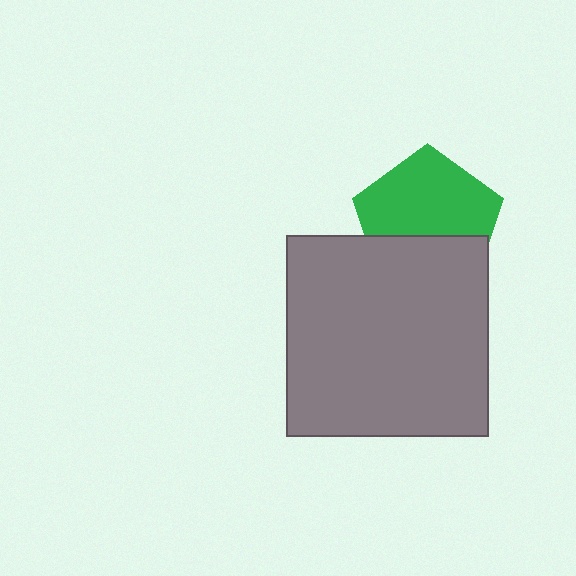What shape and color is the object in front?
The object in front is a gray square.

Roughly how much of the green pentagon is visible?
About half of it is visible (roughly 62%).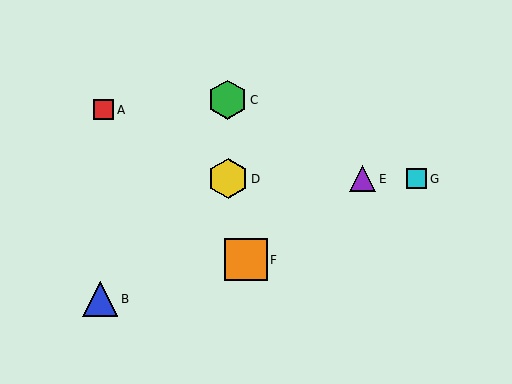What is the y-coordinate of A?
Object A is at y≈110.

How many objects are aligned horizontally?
3 objects (D, E, G) are aligned horizontally.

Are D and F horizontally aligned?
No, D is at y≈179 and F is at y≈260.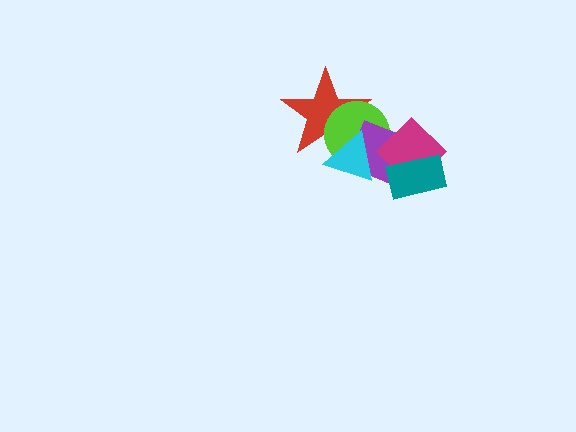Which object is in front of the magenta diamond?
The teal rectangle is in front of the magenta diamond.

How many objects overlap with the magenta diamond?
3 objects overlap with the magenta diamond.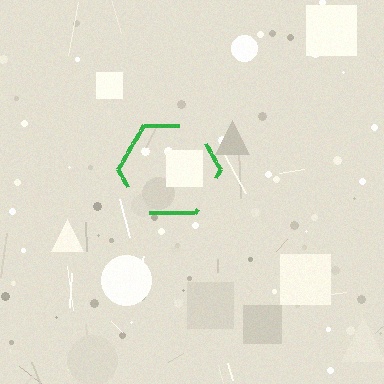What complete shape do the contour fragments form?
The contour fragments form a hexagon.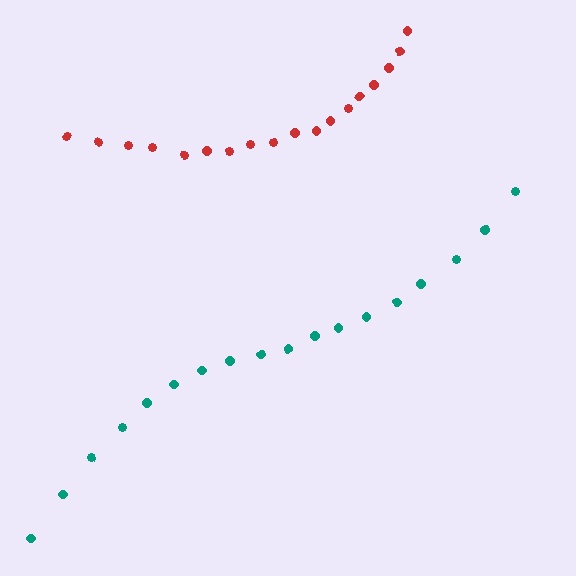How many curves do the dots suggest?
There are 2 distinct paths.